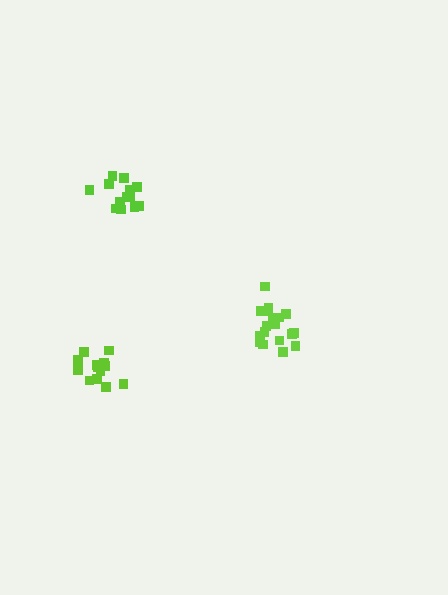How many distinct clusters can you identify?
There are 3 distinct clusters.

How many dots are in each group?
Group 1: 18 dots, Group 2: 13 dots, Group 3: 14 dots (45 total).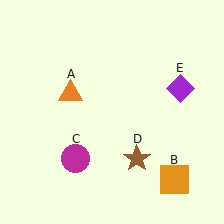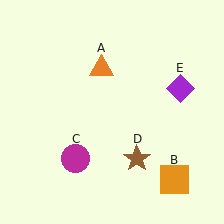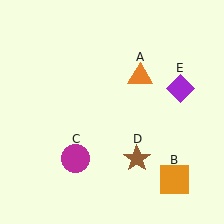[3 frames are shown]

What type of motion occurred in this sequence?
The orange triangle (object A) rotated clockwise around the center of the scene.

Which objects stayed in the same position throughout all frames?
Orange square (object B) and magenta circle (object C) and brown star (object D) and purple diamond (object E) remained stationary.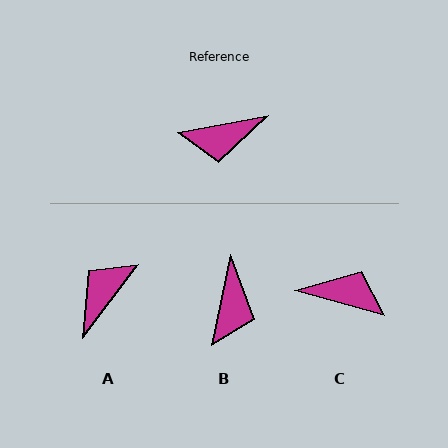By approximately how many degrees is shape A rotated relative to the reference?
Approximately 138 degrees clockwise.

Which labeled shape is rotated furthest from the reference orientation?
C, about 153 degrees away.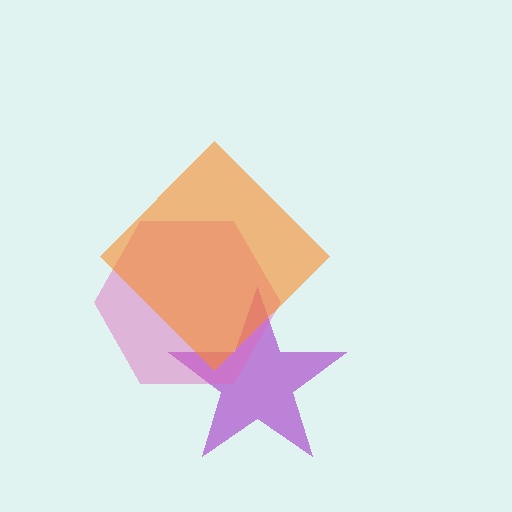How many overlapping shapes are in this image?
There are 3 overlapping shapes in the image.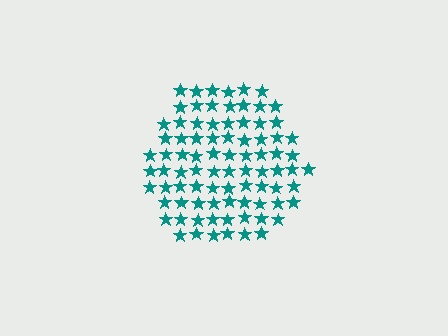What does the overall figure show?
The overall figure shows a hexagon.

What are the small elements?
The small elements are stars.